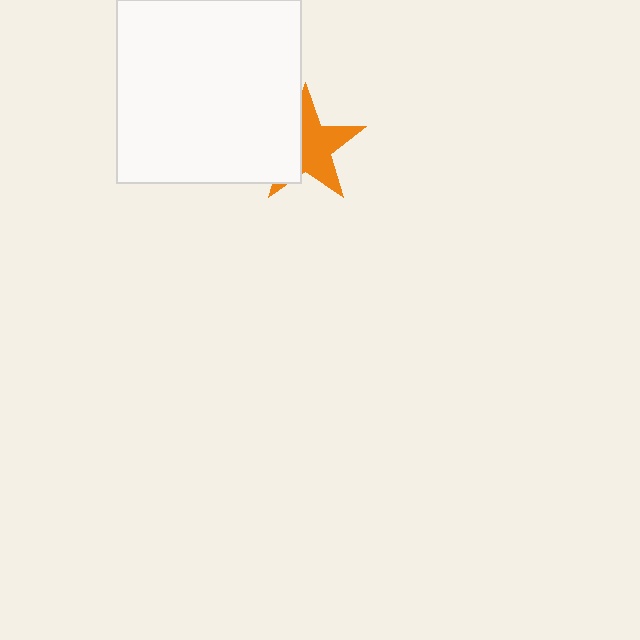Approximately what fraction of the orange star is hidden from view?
Roughly 40% of the orange star is hidden behind the white square.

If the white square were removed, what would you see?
You would see the complete orange star.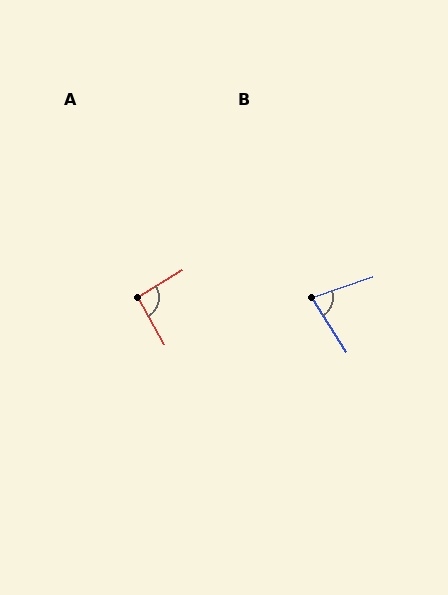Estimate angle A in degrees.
Approximately 92 degrees.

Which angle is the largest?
A, at approximately 92 degrees.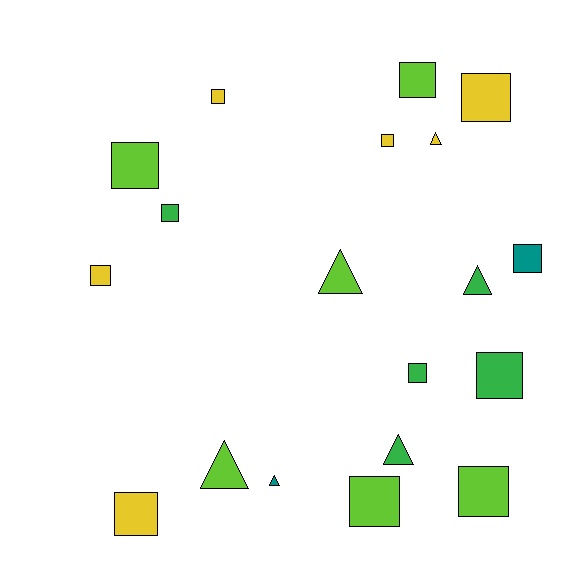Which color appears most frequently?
Lime, with 6 objects.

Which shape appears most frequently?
Square, with 13 objects.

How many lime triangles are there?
There are 2 lime triangles.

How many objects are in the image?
There are 19 objects.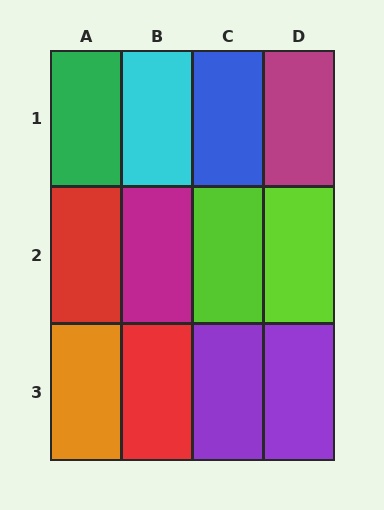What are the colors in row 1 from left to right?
Green, cyan, blue, magenta.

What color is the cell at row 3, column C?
Purple.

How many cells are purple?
2 cells are purple.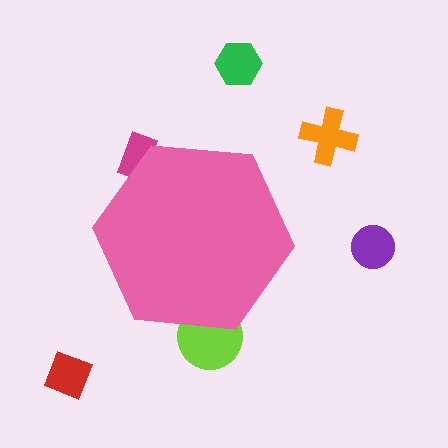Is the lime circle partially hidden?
Yes, the lime circle is partially hidden behind the pink hexagon.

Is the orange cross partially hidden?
No, the orange cross is fully visible.